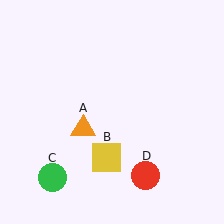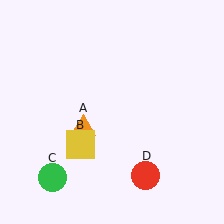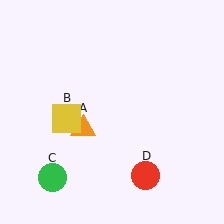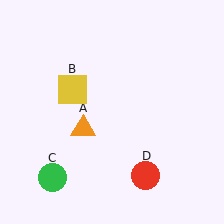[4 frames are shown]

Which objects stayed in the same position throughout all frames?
Orange triangle (object A) and green circle (object C) and red circle (object D) remained stationary.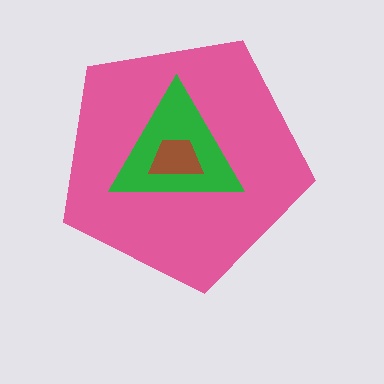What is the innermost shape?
The brown trapezoid.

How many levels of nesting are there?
3.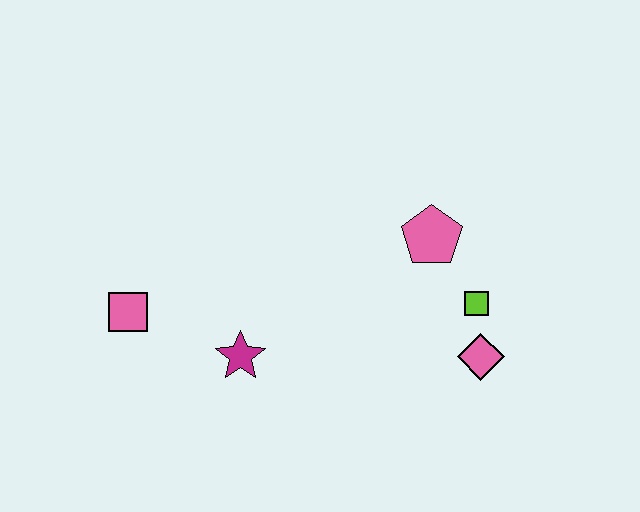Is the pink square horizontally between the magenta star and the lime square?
No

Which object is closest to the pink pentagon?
The lime square is closest to the pink pentagon.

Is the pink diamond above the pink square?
No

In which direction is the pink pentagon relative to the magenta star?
The pink pentagon is to the right of the magenta star.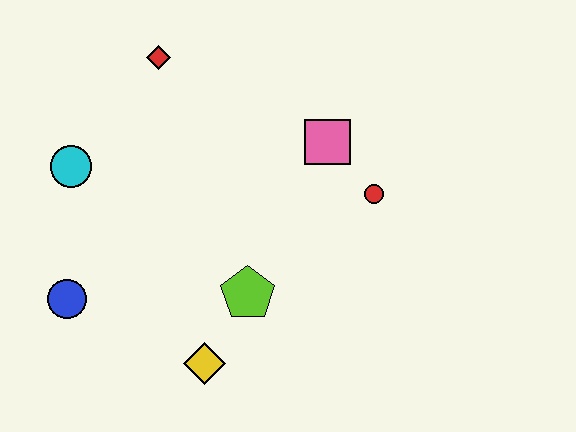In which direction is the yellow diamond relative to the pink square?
The yellow diamond is below the pink square.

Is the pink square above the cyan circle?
Yes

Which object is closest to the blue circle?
The cyan circle is closest to the blue circle.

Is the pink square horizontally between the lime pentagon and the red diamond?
No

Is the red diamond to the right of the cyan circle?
Yes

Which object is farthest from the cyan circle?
The red circle is farthest from the cyan circle.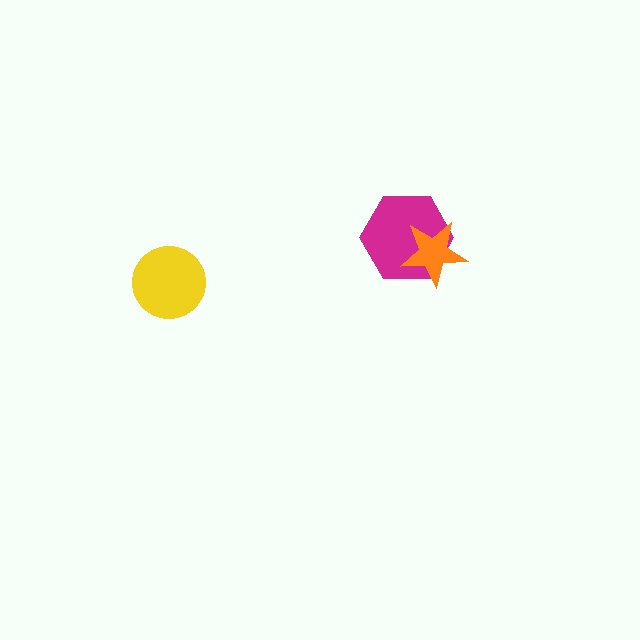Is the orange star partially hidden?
No, no other shape covers it.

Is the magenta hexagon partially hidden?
Yes, it is partially covered by another shape.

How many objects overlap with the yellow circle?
0 objects overlap with the yellow circle.